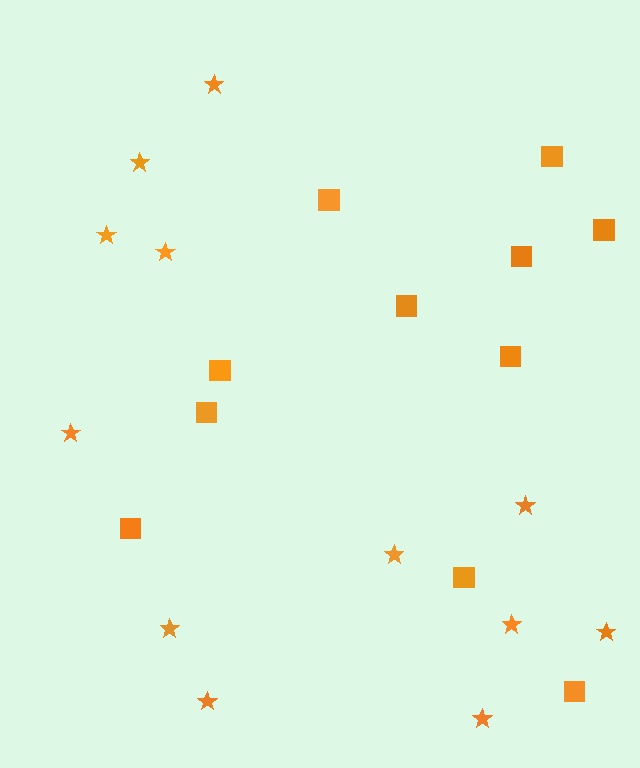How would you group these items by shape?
There are 2 groups: one group of squares (11) and one group of stars (12).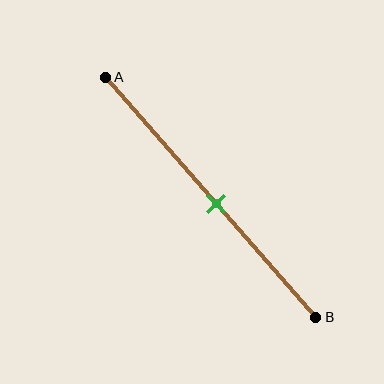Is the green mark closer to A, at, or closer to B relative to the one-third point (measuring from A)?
The green mark is closer to point B than the one-third point of segment AB.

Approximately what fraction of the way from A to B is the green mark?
The green mark is approximately 55% of the way from A to B.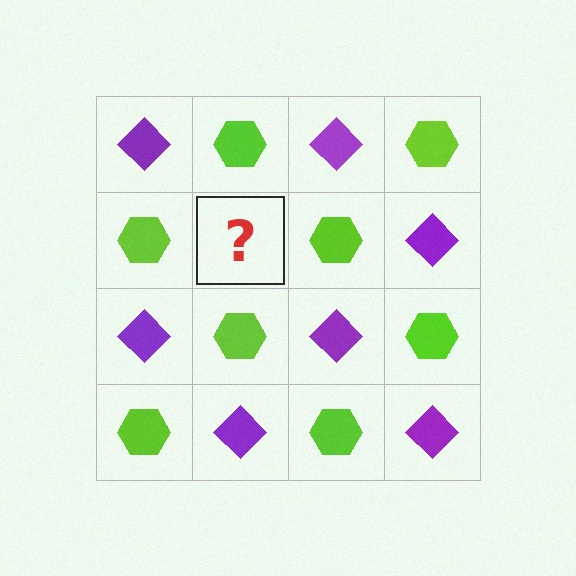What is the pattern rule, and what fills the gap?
The rule is that it alternates purple diamond and lime hexagon in a checkerboard pattern. The gap should be filled with a purple diamond.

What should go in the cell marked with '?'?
The missing cell should contain a purple diamond.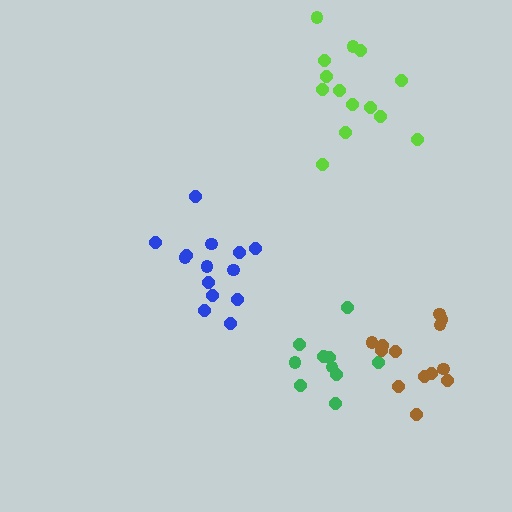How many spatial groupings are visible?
There are 4 spatial groupings.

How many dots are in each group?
Group 1: 14 dots, Group 2: 10 dots, Group 3: 14 dots, Group 4: 13 dots (51 total).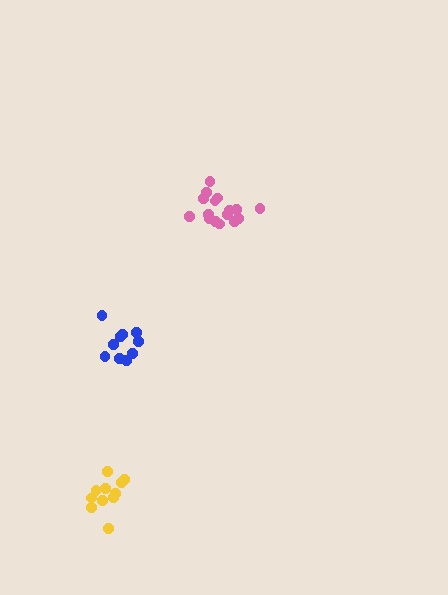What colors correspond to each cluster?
The clusters are colored: blue, yellow, pink.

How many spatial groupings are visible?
There are 3 spatial groupings.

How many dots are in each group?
Group 1: 10 dots, Group 2: 12 dots, Group 3: 16 dots (38 total).